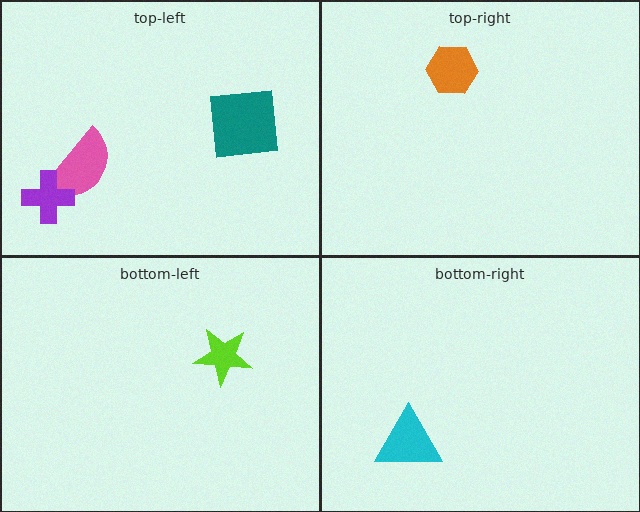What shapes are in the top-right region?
The orange hexagon.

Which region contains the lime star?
The bottom-left region.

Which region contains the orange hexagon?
The top-right region.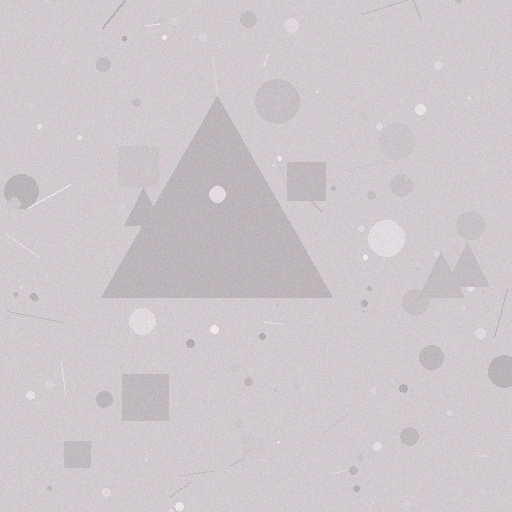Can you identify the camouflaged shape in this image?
The camouflaged shape is a triangle.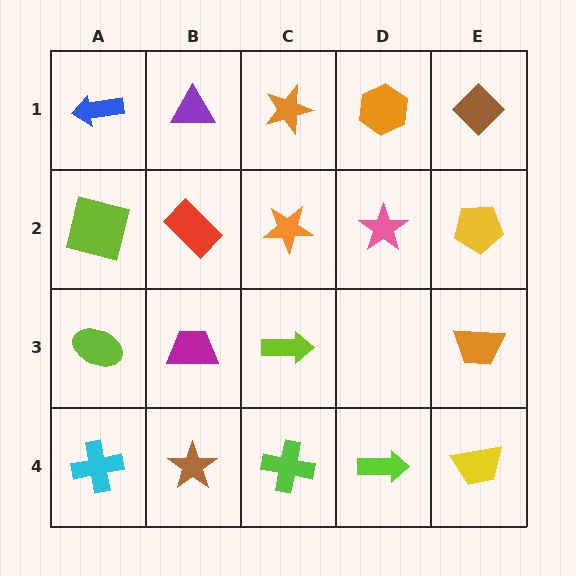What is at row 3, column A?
A lime ellipse.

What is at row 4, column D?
A lime arrow.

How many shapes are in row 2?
5 shapes.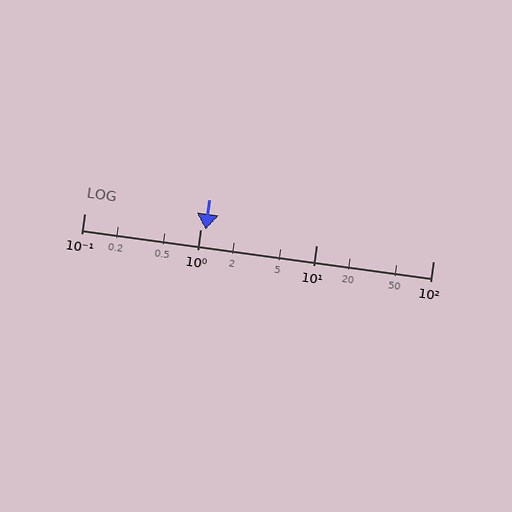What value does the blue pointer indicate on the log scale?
The pointer indicates approximately 1.1.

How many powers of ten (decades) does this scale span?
The scale spans 3 decades, from 0.1 to 100.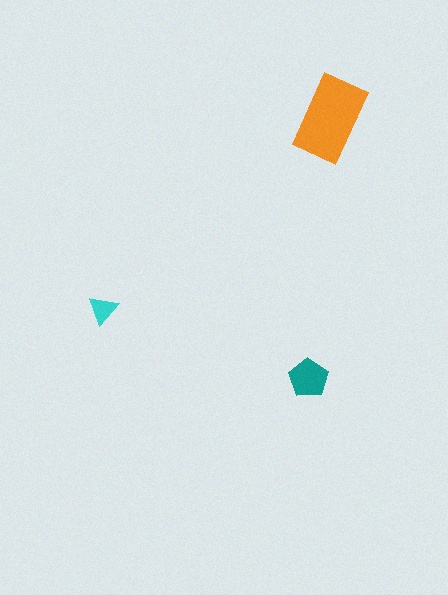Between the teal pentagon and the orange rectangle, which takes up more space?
The orange rectangle.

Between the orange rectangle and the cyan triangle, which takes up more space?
The orange rectangle.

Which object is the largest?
The orange rectangle.